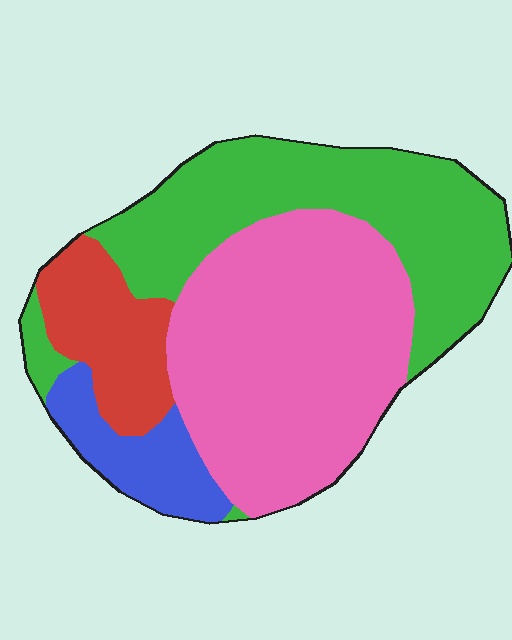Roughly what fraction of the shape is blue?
Blue takes up about one tenth (1/10) of the shape.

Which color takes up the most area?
Pink, at roughly 45%.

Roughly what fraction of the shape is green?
Green takes up between a third and a half of the shape.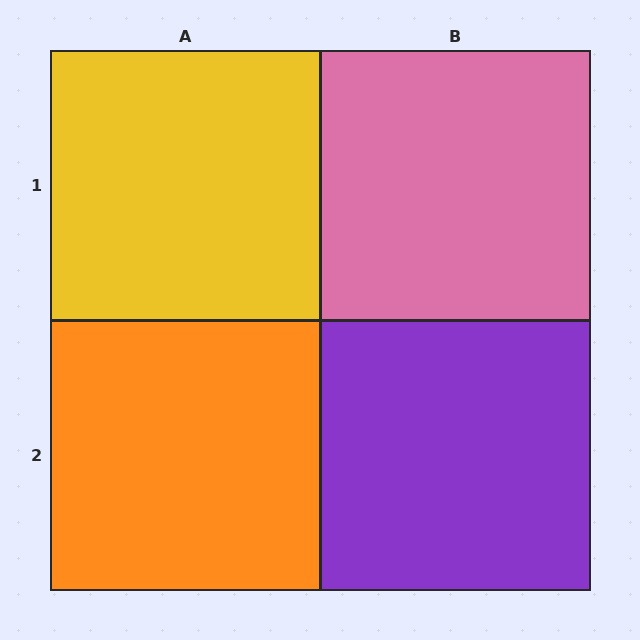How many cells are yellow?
1 cell is yellow.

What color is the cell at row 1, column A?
Yellow.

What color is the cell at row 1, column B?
Pink.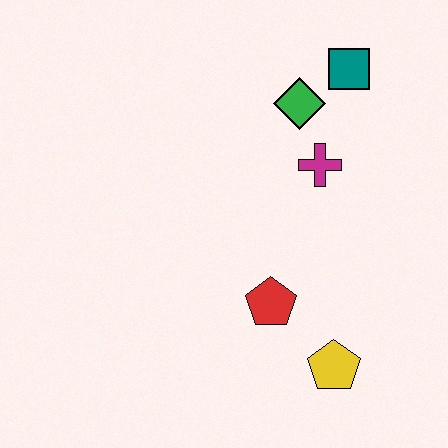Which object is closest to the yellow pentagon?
The red pentagon is closest to the yellow pentagon.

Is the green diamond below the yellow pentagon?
No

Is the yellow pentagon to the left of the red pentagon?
No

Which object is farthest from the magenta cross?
The yellow pentagon is farthest from the magenta cross.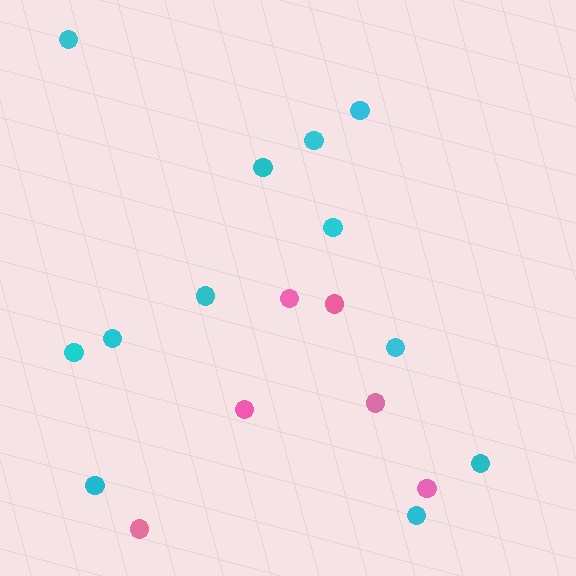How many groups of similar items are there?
There are 2 groups: one group of cyan circles (12) and one group of pink circles (6).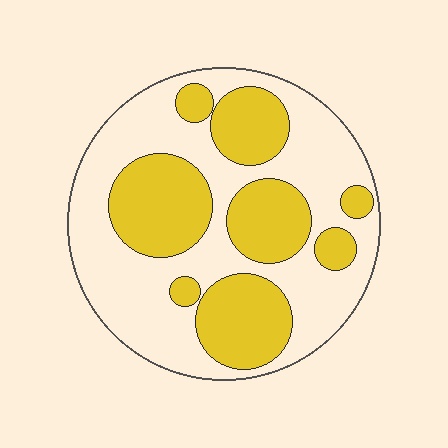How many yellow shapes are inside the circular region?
8.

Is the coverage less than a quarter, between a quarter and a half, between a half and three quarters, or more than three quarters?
Between a quarter and a half.